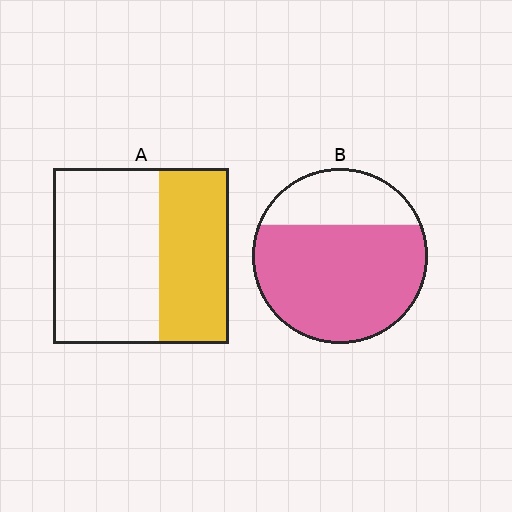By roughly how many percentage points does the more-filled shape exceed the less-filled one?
By roughly 30 percentage points (B over A).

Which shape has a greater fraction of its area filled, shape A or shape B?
Shape B.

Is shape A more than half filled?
No.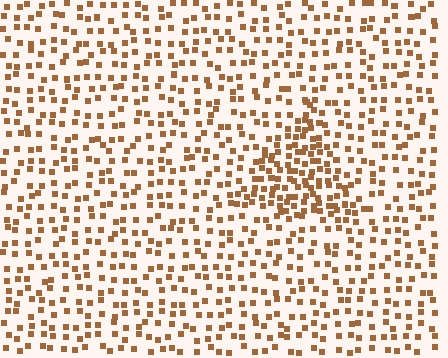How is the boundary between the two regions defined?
The boundary is defined by a change in element density (approximately 2.0x ratio). All elements are the same color, size, and shape.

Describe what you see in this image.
The image contains small brown elements arranged at two different densities. A triangle-shaped region is visible where the elements are more densely packed than the surrounding area.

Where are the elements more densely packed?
The elements are more densely packed inside the triangle boundary.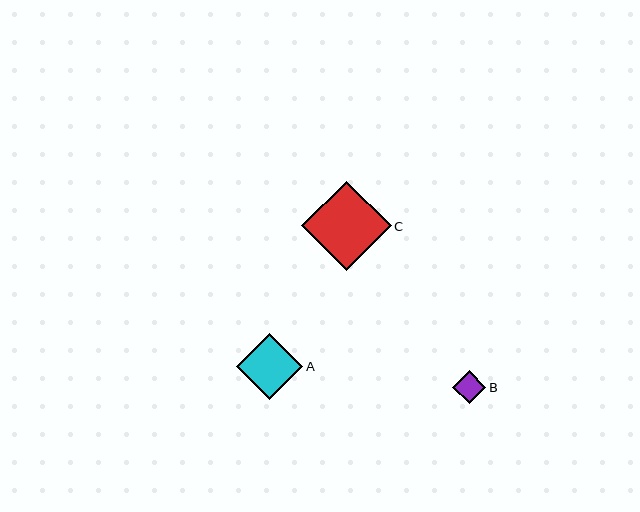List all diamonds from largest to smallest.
From largest to smallest: C, A, B.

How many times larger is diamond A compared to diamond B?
Diamond A is approximately 2.0 times the size of diamond B.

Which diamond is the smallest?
Diamond B is the smallest with a size of approximately 33 pixels.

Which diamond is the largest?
Diamond C is the largest with a size of approximately 89 pixels.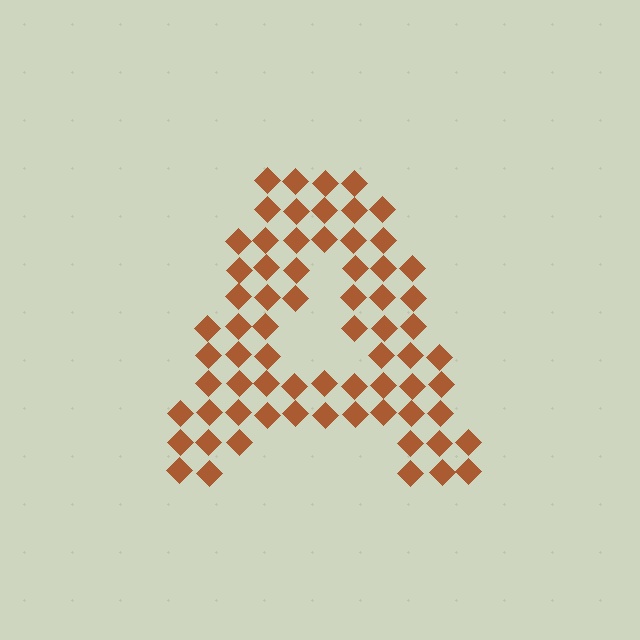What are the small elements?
The small elements are diamonds.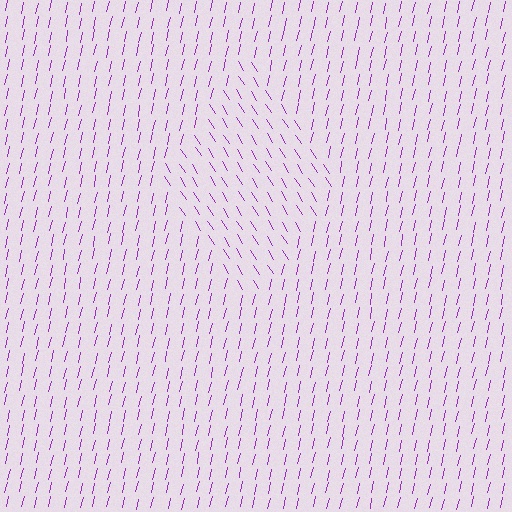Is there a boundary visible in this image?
Yes, there is a texture boundary formed by a change in line orientation.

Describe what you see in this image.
The image is filled with small purple line segments. A diamond region in the image has lines oriented differently from the surrounding lines, creating a visible texture boundary.